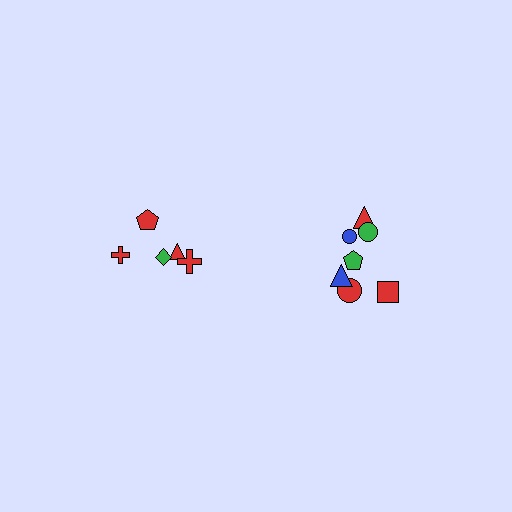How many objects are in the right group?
There are 7 objects.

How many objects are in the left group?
There are 5 objects.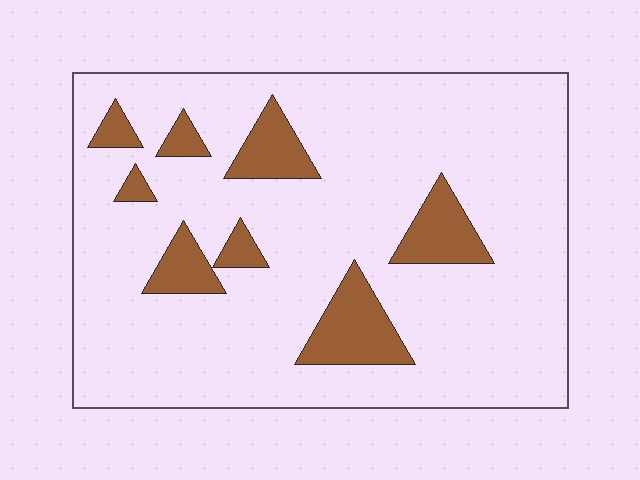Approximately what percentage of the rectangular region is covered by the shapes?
Approximately 15%.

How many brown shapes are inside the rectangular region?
8.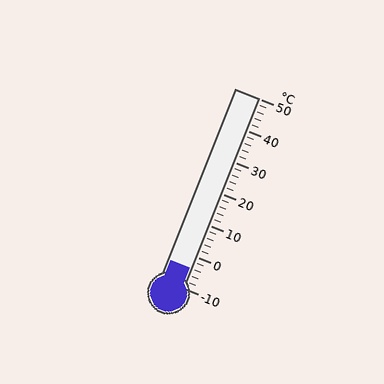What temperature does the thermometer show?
The thermometer shows approximately -4°C.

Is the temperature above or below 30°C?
The temperature is below 30°C.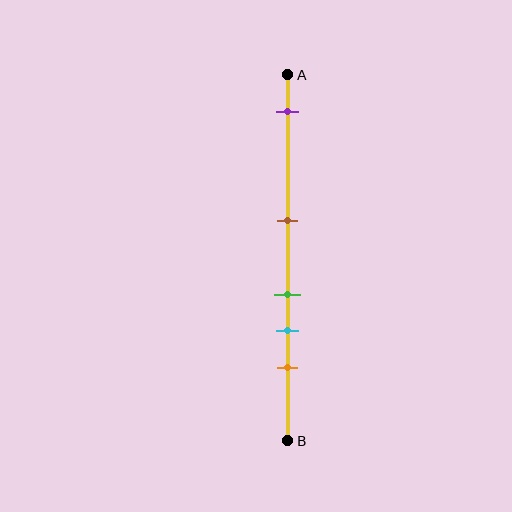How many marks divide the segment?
There are 5 marks dividing the segment.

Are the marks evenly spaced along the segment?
No, the marks are not evenly spaced.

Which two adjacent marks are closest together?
The green and cyan marks are the closest adjacent pair.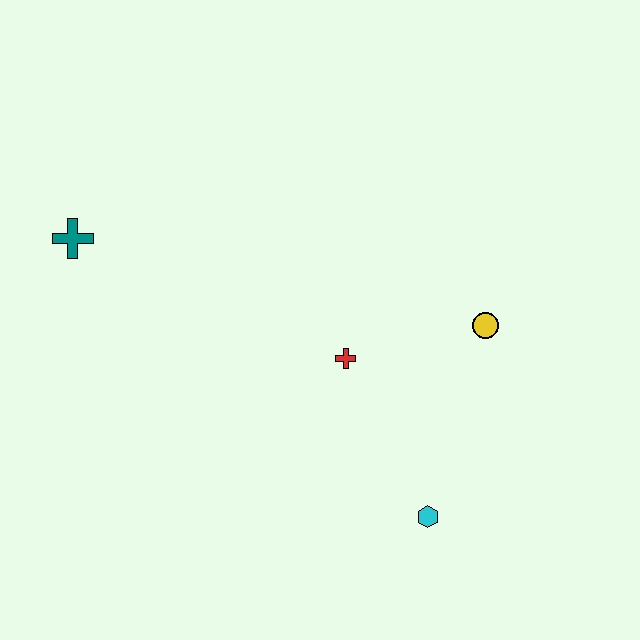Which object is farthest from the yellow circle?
The teal cross is farthest from the yellow circle.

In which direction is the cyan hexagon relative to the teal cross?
The cyan hexagon is to the right of the teal cross.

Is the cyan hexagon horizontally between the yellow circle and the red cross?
Yes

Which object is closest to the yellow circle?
The red cross is closest to the yellow circle.